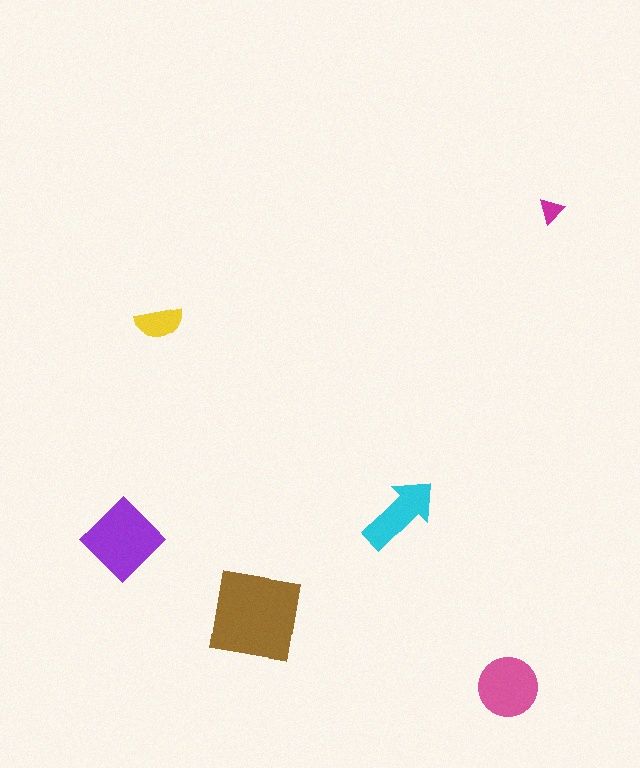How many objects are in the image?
There are 6 objects in the image.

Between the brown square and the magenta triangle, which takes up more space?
The brown square.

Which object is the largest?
The brown square.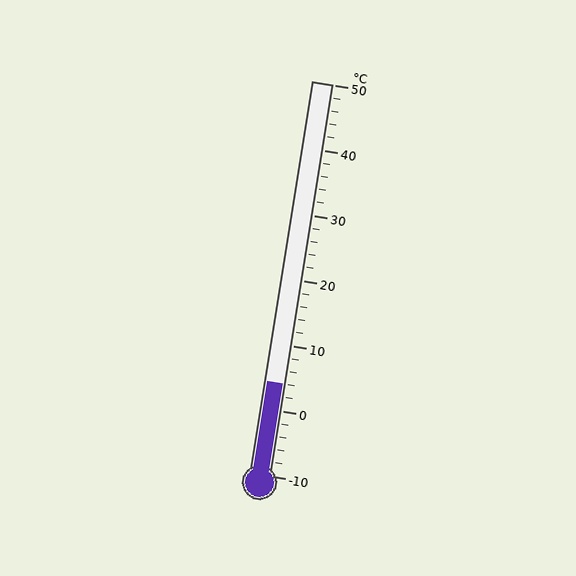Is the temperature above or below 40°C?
The temperature is below 40°C.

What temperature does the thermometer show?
The thermometer shows approximately 4°C.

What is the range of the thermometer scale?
The thermometer scale ranges from -10°C to 50°C.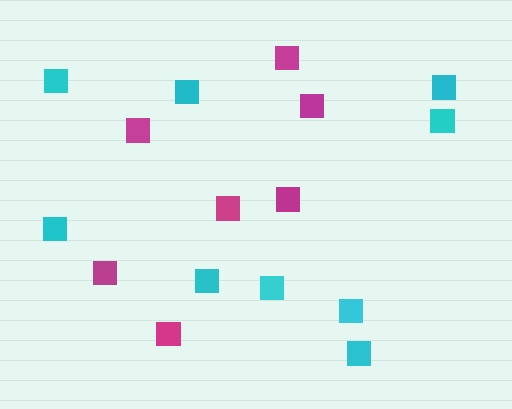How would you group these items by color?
There are 2 groups: one group of magenta squares (7) and one group of cyan squares (9).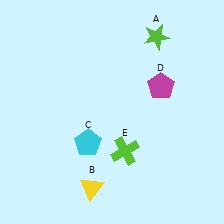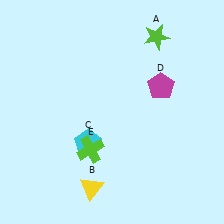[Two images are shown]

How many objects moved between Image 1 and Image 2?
1 object moved between the two images.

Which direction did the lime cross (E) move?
The lime cross (E) moved left.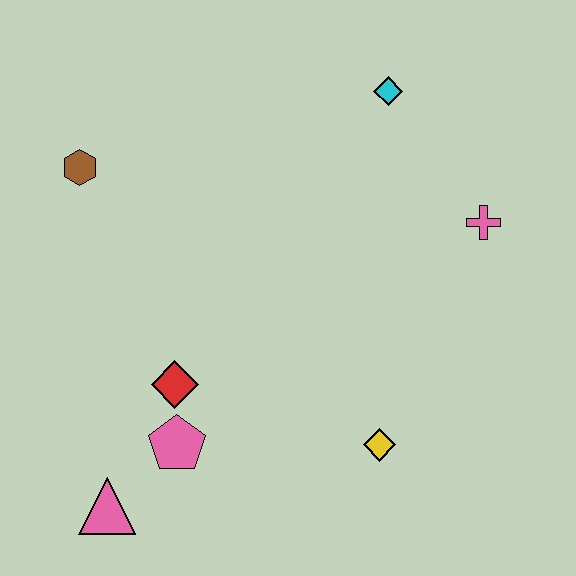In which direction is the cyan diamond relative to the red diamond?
The cyan diamond is above the red diamond.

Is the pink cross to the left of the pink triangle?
No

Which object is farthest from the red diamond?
The cyan diamond is farthest from the red diamond.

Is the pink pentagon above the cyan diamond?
No